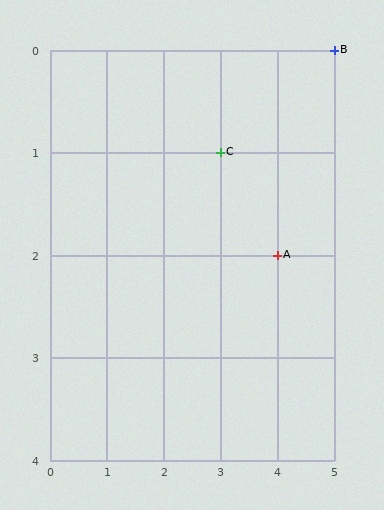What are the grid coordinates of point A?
Point A is at grid coordinates (4, 2).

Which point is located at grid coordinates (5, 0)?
Point B is at (5, 0).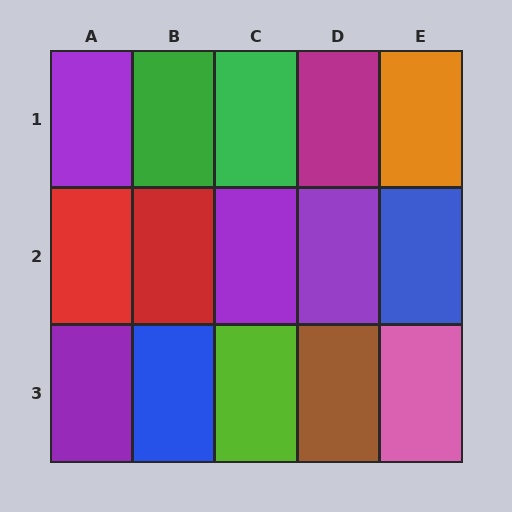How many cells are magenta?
1 cell is magenta.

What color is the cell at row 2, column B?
Red.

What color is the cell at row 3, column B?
Blue.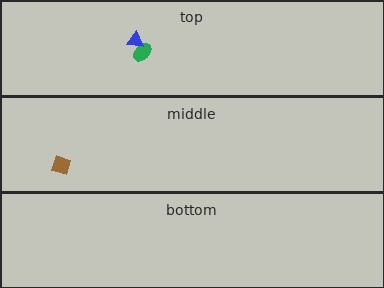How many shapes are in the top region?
2.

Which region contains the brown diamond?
The middle region.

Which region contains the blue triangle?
The top region.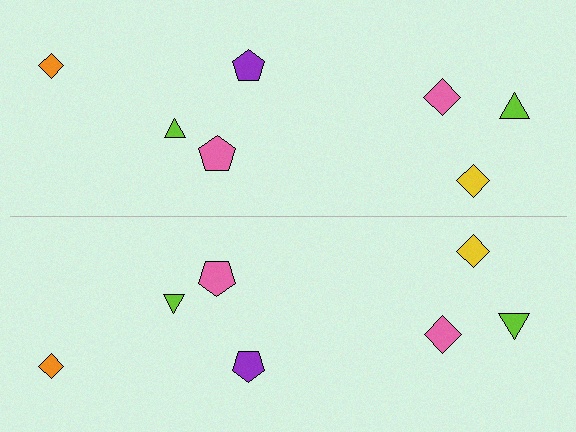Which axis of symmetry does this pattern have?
The pattern has a horizontal axis of symmetry running through the center of the image.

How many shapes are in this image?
There are 14 shapes in this image.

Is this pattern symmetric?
Yes, this pattern has bilateral (reflection) symmetry.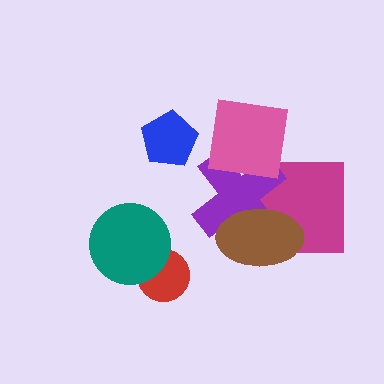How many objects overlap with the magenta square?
2 objects overlap with the magenta square.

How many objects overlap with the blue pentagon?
0 objects overlap with the blue pentagon.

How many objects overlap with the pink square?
1 object overlaps with the pink square.